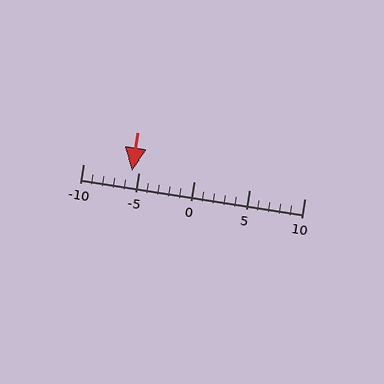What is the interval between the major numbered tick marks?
The major tick marks are spaced 5 units apart.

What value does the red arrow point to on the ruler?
The red arrow points to approximately -6.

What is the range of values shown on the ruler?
The ruler shows values from -10 to 10.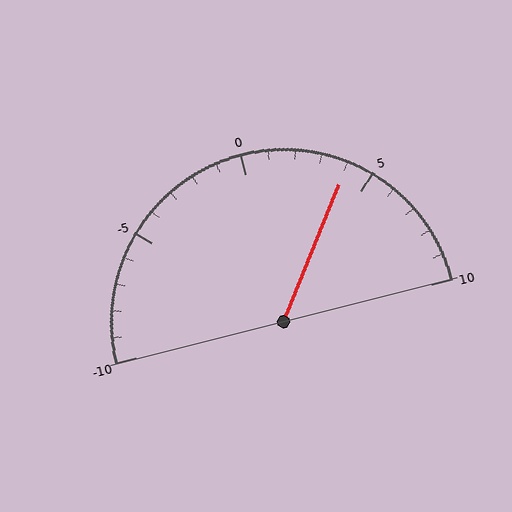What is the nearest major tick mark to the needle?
The nearest major tick mark is 5.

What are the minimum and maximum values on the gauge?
The gauge ranges from -10 to 10.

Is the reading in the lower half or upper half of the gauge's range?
The reading is in the upper half of the range (-10 to 10).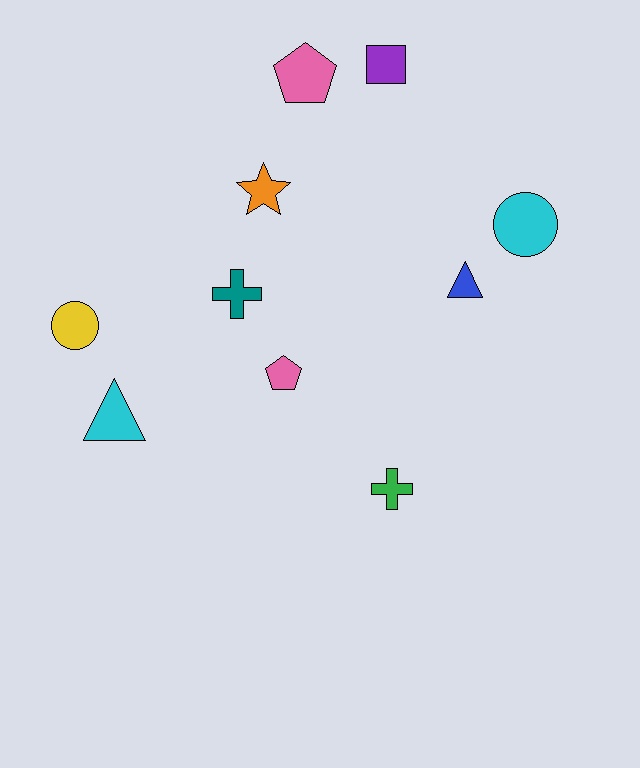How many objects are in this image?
There are 10 objects.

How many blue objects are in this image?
There is 1 blue object.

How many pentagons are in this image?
There are 2 pentagons.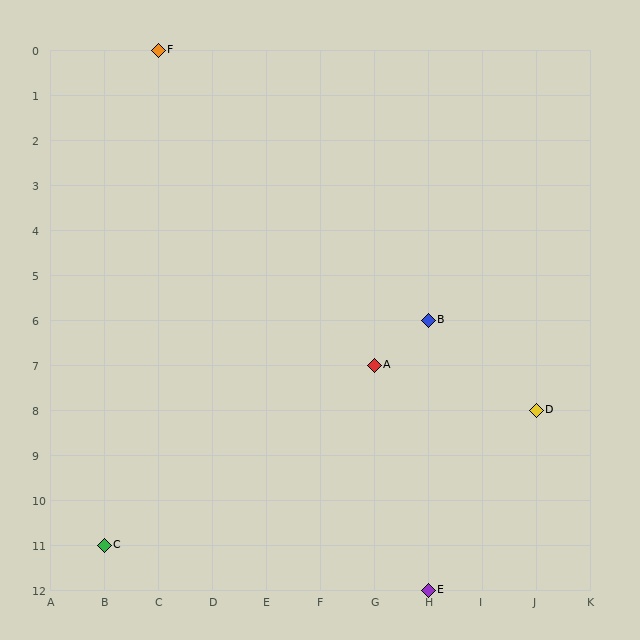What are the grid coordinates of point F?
Point F is at grid coordinates (C, 0).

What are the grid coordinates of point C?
Point C is at grid coordinates (B, 11).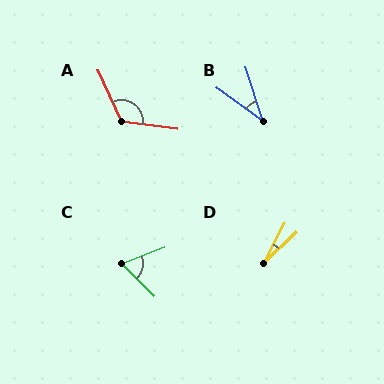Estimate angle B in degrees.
Approximately 37 degrees.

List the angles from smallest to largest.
D (18°), B (37°), C (66°), A (122°).